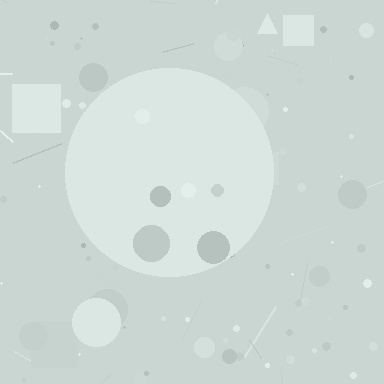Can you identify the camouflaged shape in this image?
The camouflaged shape is a circle.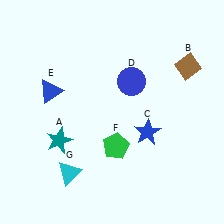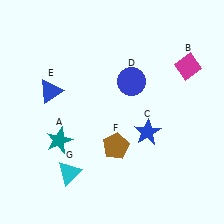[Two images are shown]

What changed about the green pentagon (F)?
In Image 1, F is green. In Image 2, it changed to brown.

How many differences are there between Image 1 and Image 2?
There are 2 differences between the two images.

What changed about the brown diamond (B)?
In Image 1, B is brown. In Image 2, it changed to magenta.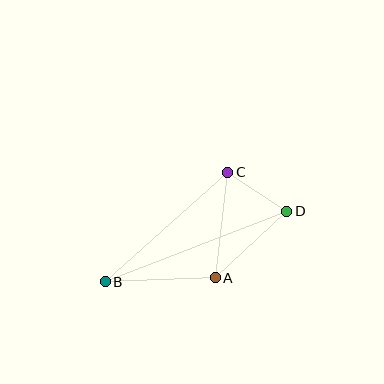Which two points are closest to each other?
Points C and D are closest to each other.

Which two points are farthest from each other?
Points B and D are farthest from each other.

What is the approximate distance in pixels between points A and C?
The distance between A and C is approximately 106 pixels.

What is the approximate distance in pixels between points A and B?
The distance between A and B is approximately 110 pixels.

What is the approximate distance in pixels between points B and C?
The distance between B and C is approximately 164 pixels.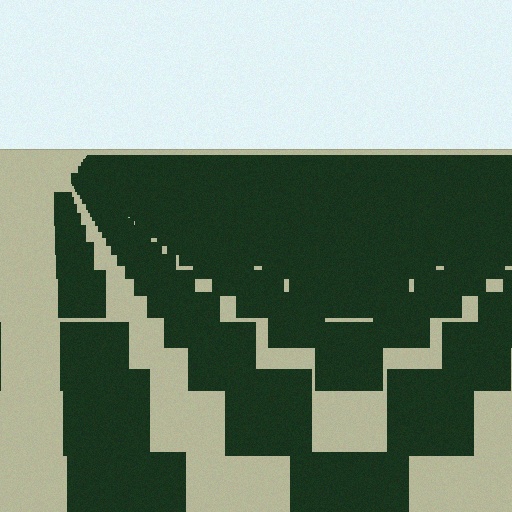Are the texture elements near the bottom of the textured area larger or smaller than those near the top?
Larger. Near the bottom, elements are closer to the viewer and appear at a bigger on-screen size.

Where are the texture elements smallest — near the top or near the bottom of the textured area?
Near the top.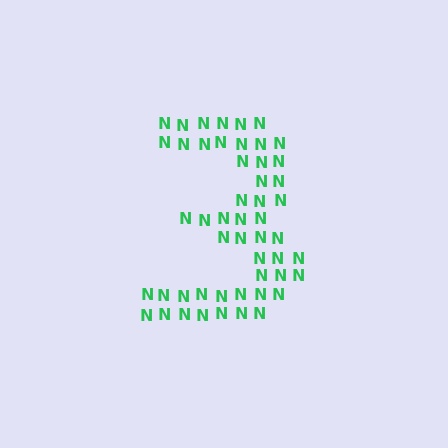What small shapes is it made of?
It is made of small letter N's.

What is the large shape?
The large shape is the digit 3.